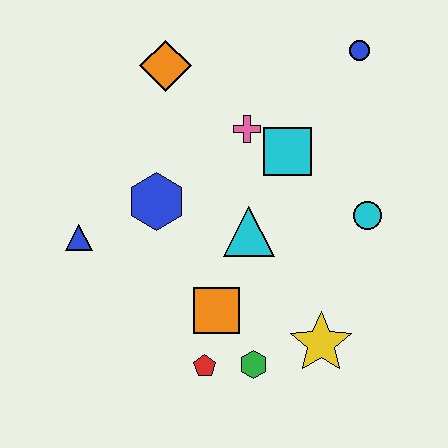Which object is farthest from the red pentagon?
The blue circle is farthest from the red pentagon.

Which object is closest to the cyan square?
The pink cross is closest to the cyan square.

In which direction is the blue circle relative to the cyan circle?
The blue circle is above the cyan circle.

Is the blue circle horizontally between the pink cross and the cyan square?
No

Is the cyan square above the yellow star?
Yes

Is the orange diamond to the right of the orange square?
No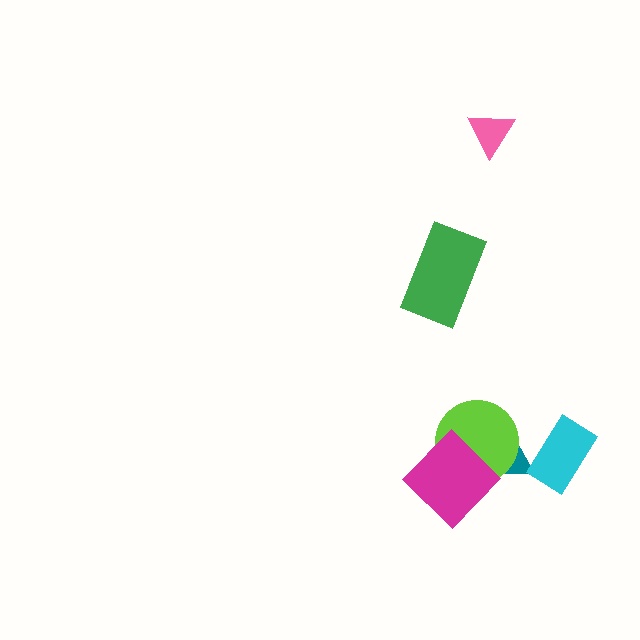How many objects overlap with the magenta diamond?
2 objects overlap with the magenta diamond.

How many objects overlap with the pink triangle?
0 objects overlap with the pink triangle.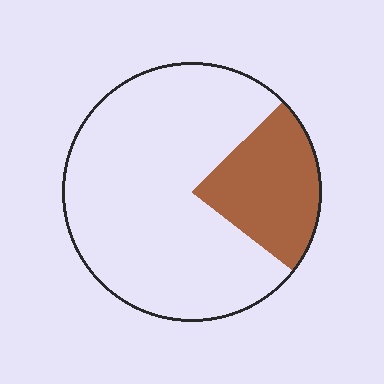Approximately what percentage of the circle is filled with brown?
Approximately 25%.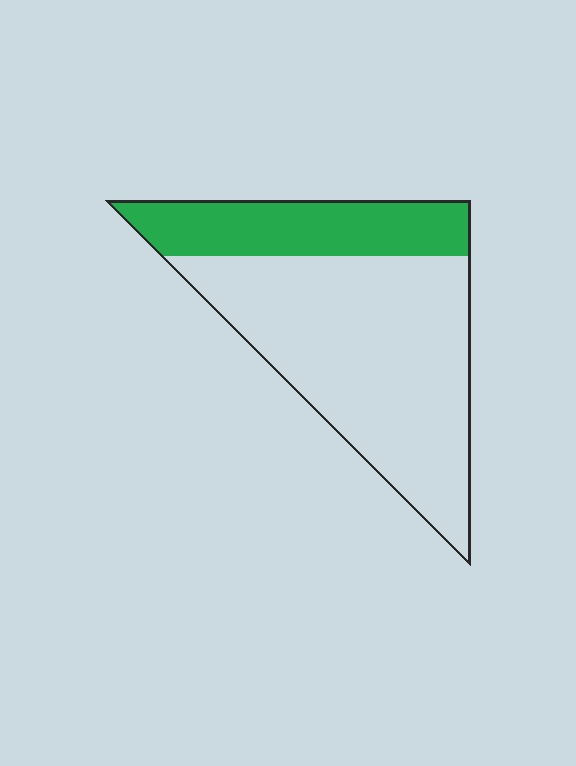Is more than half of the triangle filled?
No.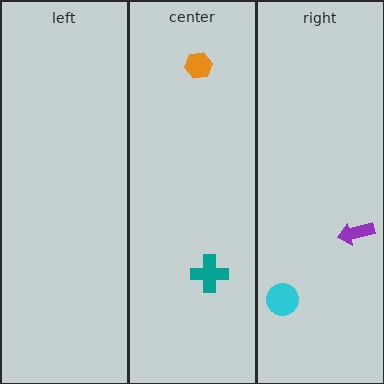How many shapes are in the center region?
2.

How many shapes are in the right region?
2.